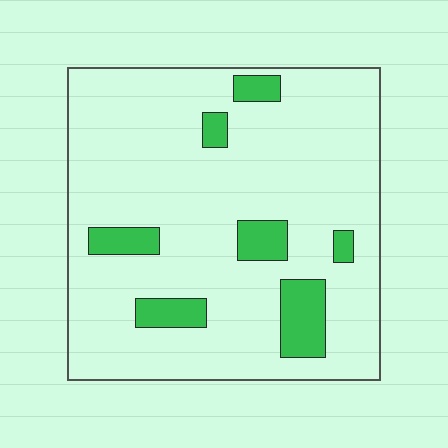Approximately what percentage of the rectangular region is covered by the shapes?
Approximately 15%.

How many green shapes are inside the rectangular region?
7.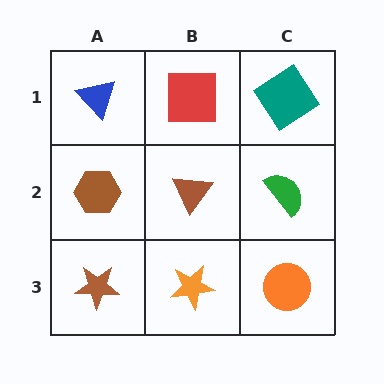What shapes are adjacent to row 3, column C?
A green semicircle (row 2, column C), an orange star (row 3, column B).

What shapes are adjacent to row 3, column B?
A brown triangle (row 2, column B), a brown star (row 3, column A), an orange circle (row 3, column C).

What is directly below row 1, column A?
A brown hexagon.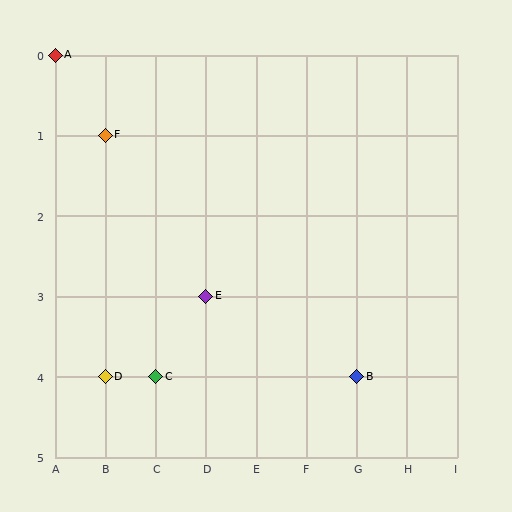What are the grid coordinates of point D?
Point D is at grid coordinates (B, 4).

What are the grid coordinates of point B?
Point B is at grid coordinates (G, 4).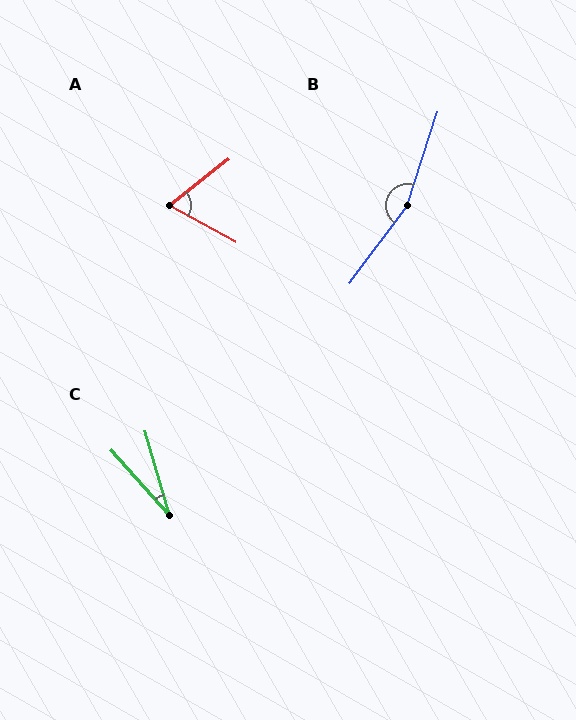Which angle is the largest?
B, at approximately 162 degrees.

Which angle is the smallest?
C, at approximately 25 degrees.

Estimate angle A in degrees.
Approximately 67 degrees.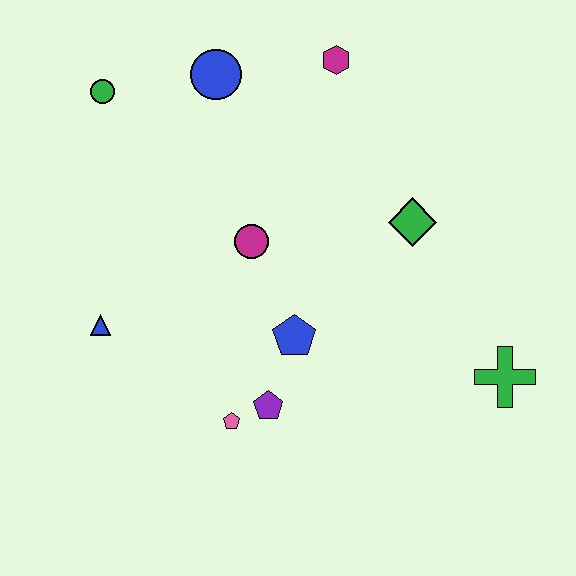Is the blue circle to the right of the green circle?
Yes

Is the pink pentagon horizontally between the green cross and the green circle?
Yes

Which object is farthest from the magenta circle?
The green cross is farthest from the magenta circle.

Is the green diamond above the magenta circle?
Yes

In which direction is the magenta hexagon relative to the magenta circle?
The magenta hexagon is above the magenta circle.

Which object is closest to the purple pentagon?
The pink pentagon is closest to the purple pentagon.